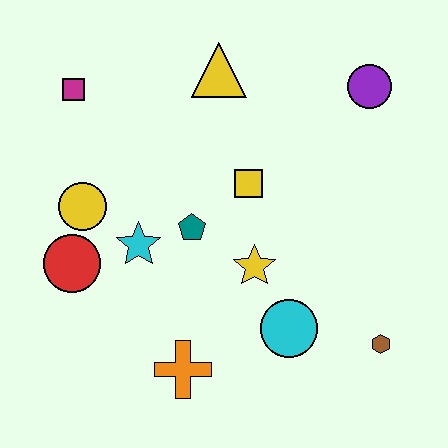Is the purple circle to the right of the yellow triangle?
Yes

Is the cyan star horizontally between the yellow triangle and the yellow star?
No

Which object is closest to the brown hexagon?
The cyan circle is closest to the brown hexagon.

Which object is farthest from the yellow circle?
The brown hexagon is farthest from the yellow circle.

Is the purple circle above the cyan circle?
Yes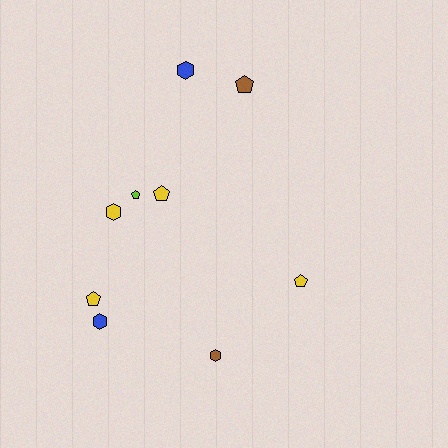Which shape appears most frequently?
Pentagon, with 5 objects.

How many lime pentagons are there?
There is 1 lime pentagon.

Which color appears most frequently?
Yellow, with 4 objects.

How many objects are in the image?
There are 9 objects.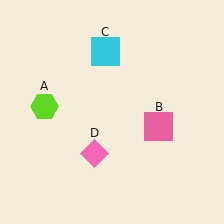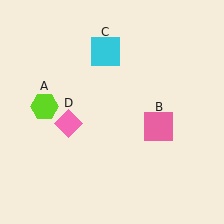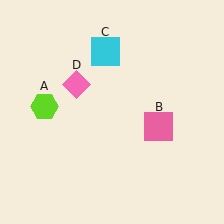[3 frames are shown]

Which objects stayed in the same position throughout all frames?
Lime hexagon (object A) and pink square (object B) and cyan square (object C) remained stationary.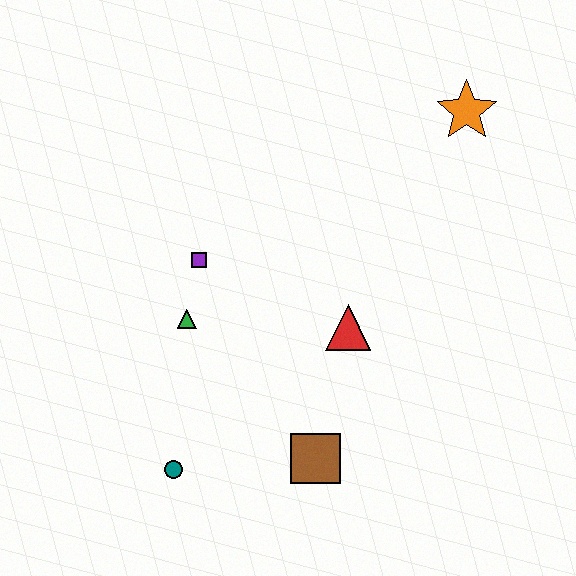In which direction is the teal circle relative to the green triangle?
The teal circle is below the green triangle.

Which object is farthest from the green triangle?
The orange star is farthest from the green triangle.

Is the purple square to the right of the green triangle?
Yes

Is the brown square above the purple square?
No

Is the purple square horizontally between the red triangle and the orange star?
No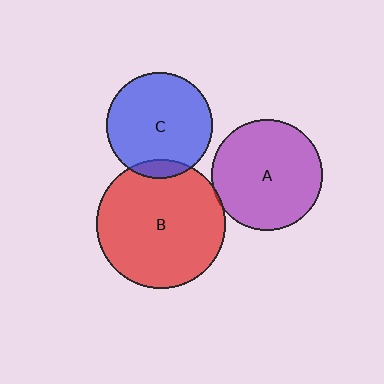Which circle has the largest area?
Circle B (red).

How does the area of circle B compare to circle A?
Approximately 1.3 times.